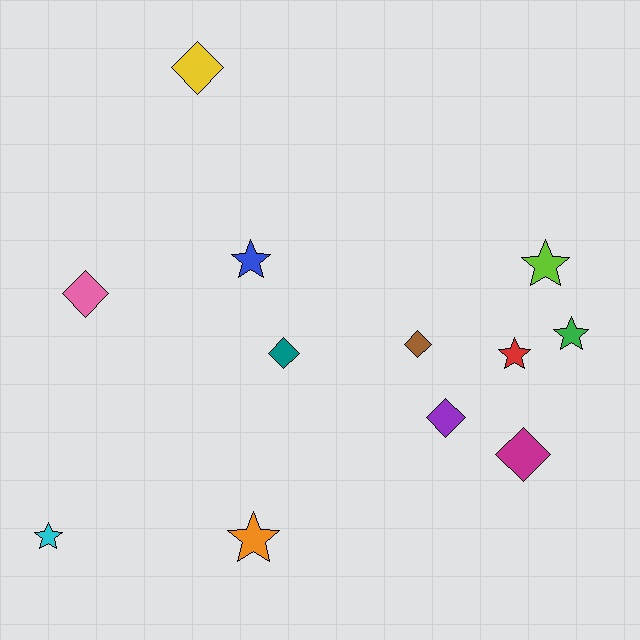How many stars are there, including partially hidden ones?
There are 6 stars.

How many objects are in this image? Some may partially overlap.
There are 12 objects.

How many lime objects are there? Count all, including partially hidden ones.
There is 1 lime object.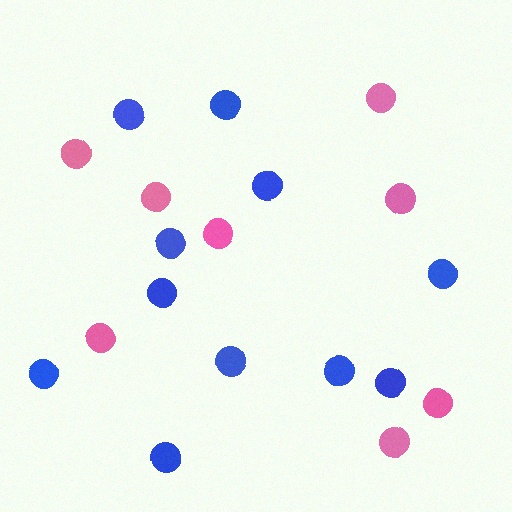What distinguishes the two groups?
There are 2 groups: one group of pink circles (8) and one group of blue circles (11).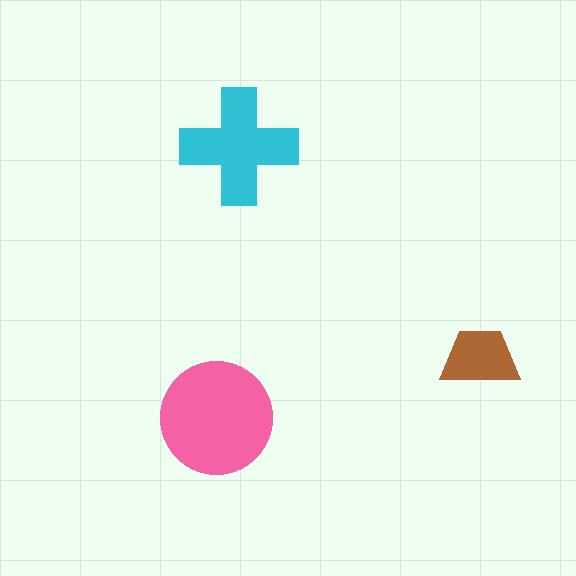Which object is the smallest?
The brown trapezoid.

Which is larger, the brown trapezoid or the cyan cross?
The cyan cross.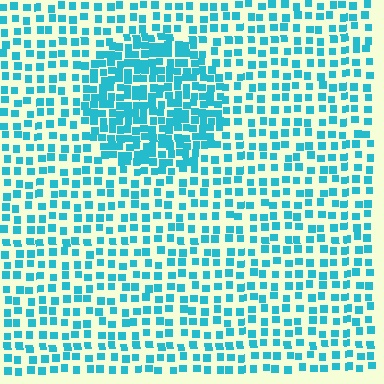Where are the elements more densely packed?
The elements are more densely packed inside the circle boundary.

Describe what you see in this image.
The image contains small cyan elements arranged at two different densities. A circle-shaped region is visible where the elements are more densely packed than the surrounding area.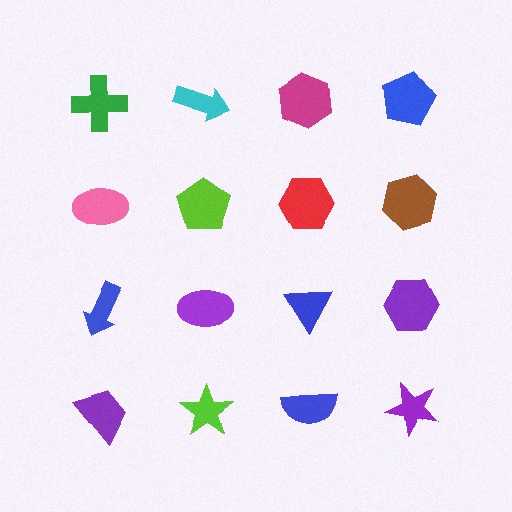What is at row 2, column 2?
A lime pentagon.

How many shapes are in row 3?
4 shapes.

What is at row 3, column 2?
A purple ellipse.